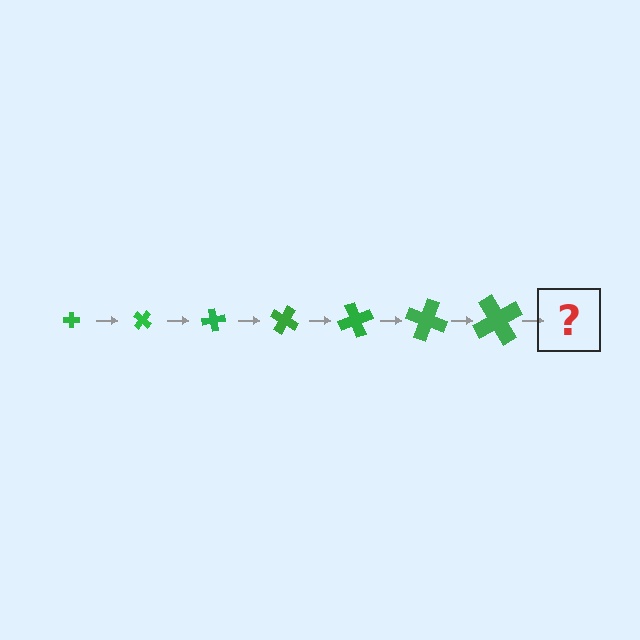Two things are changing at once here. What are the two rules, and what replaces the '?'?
The two rules are that the cross grows larger each step and it rotates 40 degrees each step. The '?' should be a cross, larger than the previous one and rotated 280 degrees from the start.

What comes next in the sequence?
The next element should be a cross, larger than the previous one and rotated 280 degrees from the start.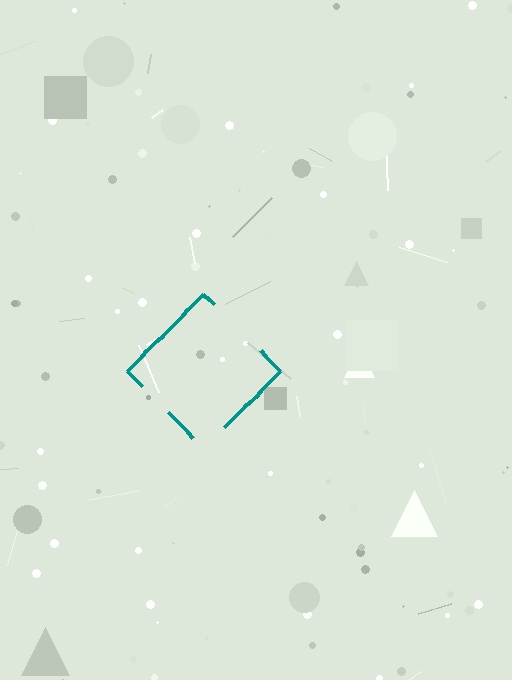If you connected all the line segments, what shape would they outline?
They would outline a diamond.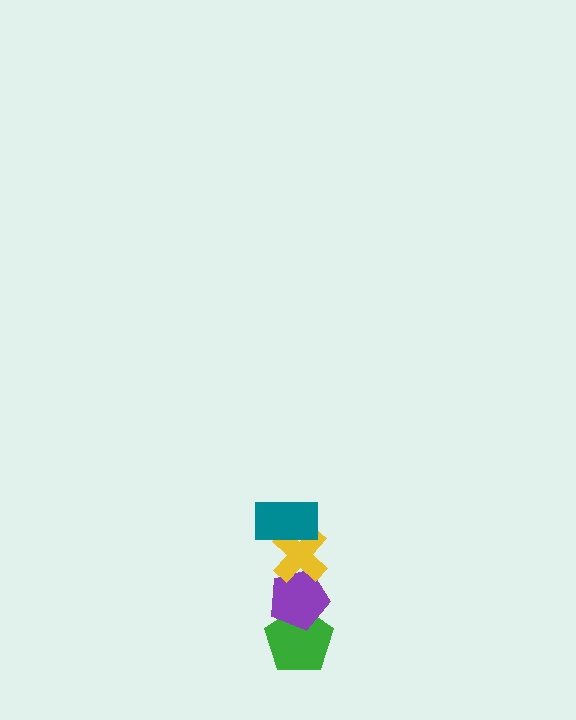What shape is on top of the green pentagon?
The purple pentagon is on top of the green pentagon.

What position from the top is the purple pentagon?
The purple pentagon is 3rd from the top.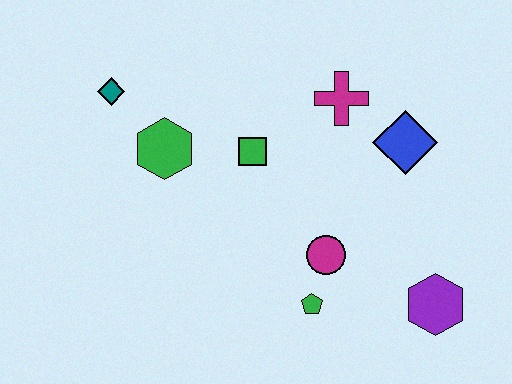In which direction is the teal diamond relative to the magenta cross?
The teal diamond is to the left of the magenta cross.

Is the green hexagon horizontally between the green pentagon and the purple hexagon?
No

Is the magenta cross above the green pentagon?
Yes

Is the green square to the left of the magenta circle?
Yes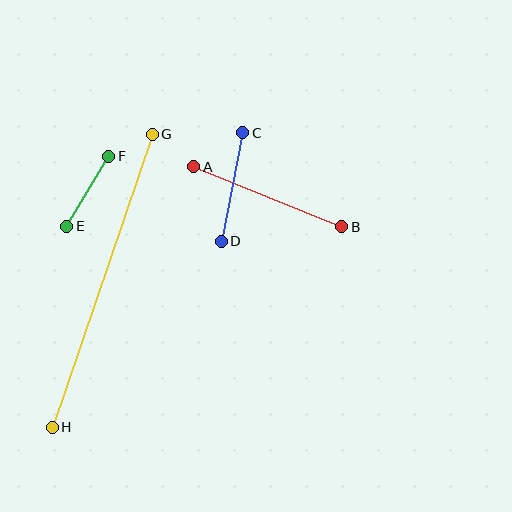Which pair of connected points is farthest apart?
Points G and H are farthest apart.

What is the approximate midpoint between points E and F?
The midpoint is at approximately (88, 191) pixels.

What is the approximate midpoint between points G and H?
The midpoint is at approximately (102, 281) pixels.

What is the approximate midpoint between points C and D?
The midpoint is at approximately (232, 187) pixels.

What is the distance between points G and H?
The distance is approximately 310 pixels.